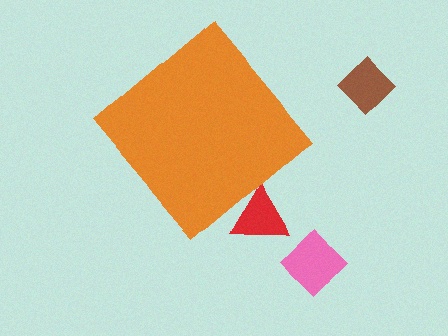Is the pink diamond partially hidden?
No, the pink diamond is fully visible.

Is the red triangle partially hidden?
Yes, the red triangle is partially hidden behind the orange diamond.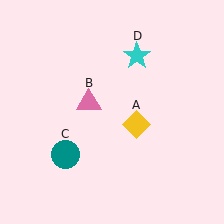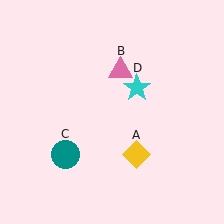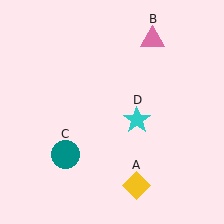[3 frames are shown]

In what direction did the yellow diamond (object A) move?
The yellow diamond (object A) moved down.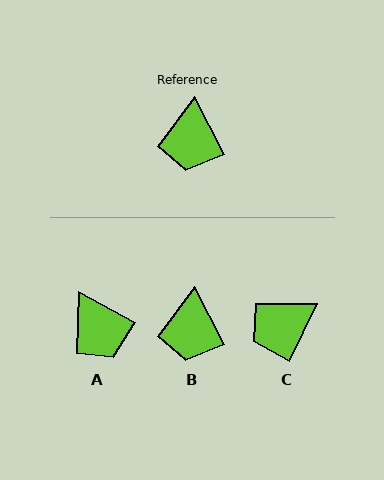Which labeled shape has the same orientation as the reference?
B.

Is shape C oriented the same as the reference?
No, it is off by about 53 degrees.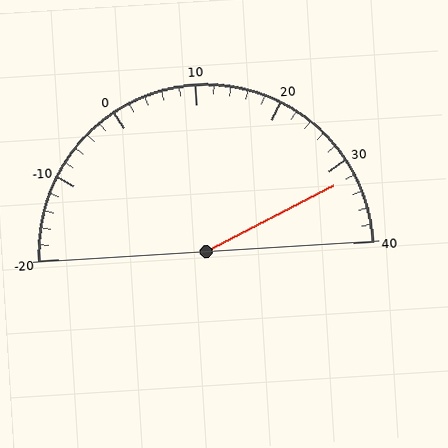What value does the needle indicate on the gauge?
The needle indicates approximately 32.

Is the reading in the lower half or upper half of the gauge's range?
The reading is in the upper half of the range (-20 to 40).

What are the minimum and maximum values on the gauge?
The gauge ranges from -20 to 40.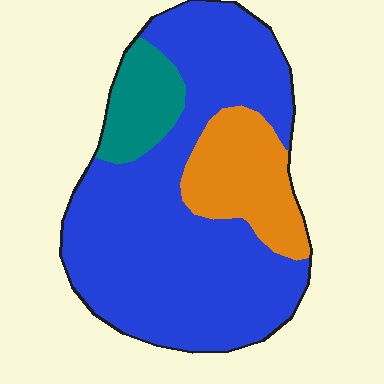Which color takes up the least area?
Teal, at roughly 10%.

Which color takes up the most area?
Blue, at roughly 70%.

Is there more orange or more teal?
Orange.